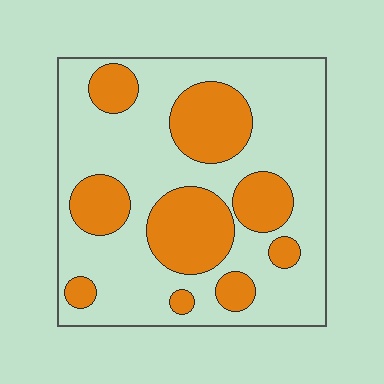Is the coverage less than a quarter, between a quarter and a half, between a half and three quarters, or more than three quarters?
Between a quarter and a half.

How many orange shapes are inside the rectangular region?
9.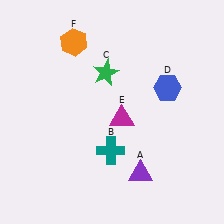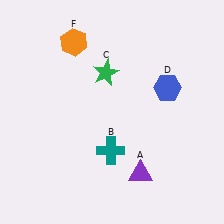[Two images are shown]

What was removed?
The magenta triangle (E) was removed in Image 2.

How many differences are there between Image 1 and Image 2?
There is 1 difference between the two images.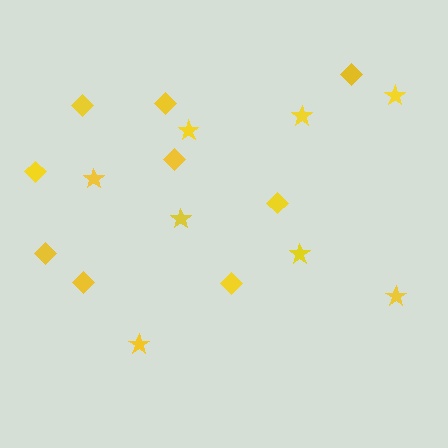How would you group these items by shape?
There are 2 groups: one group of diamonds (9) and one group of stars (8).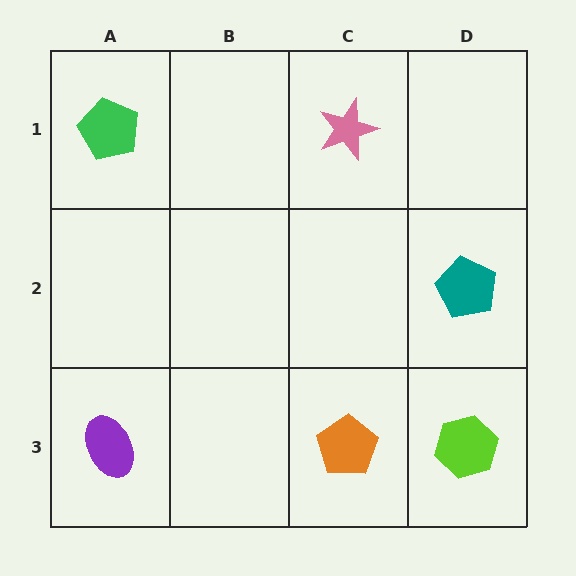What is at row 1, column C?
A pink star.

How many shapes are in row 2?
1 shape.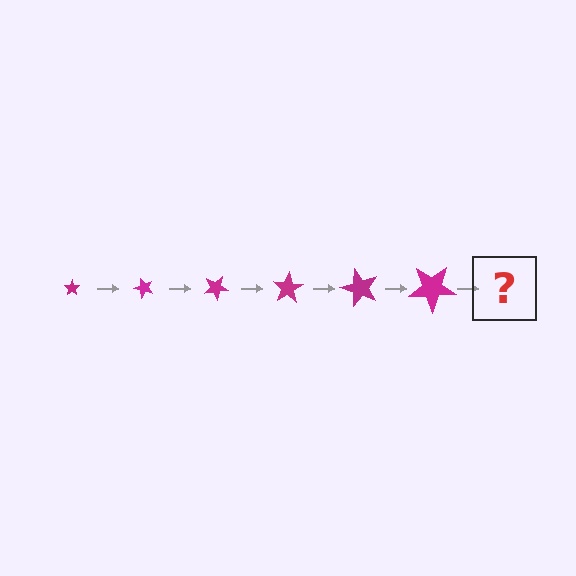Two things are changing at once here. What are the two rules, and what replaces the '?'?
The two rules are that the star grows larger each step and it rotates 50 degrees each step. The '?' should be a star, larger than the previous one and rotated 300 degrees from the start.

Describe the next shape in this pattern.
It should be a star, larger than the previous one and rotated 300 degrees from the start.